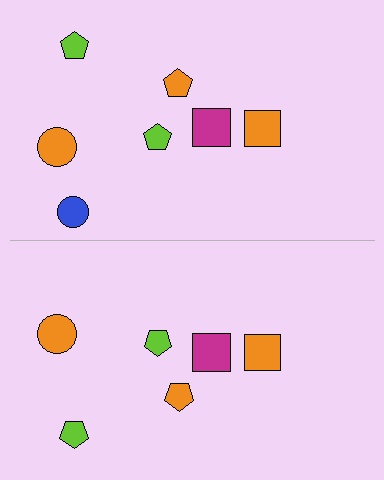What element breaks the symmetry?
A blue circle is missing from the bottom side.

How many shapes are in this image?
There are 13 shapes in this image.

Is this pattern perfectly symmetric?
No, the pattern is not perfectly symmetric. A blue circle is missing from the bottom side.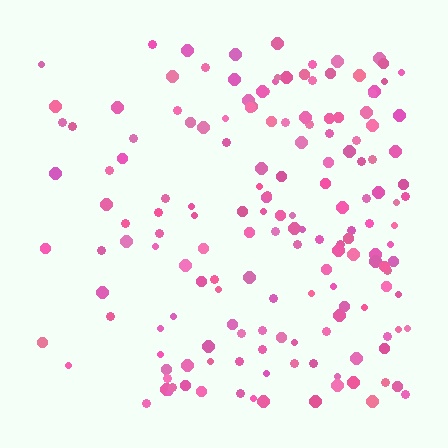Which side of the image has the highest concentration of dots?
The right.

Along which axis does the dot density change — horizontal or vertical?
Horizontal.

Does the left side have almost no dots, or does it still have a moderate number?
Still a moderate number, just noticeably fewer than the right.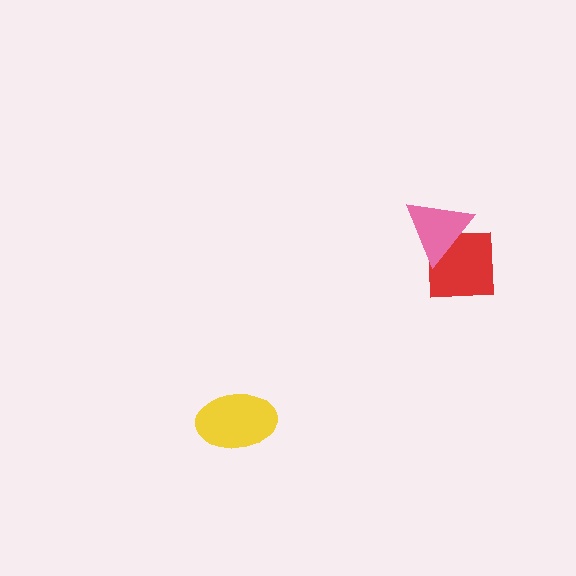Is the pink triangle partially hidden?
No, no other shape covers it.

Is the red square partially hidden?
Yes, it is partially covered by another shape.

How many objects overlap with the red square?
1 object overlaps with the red square.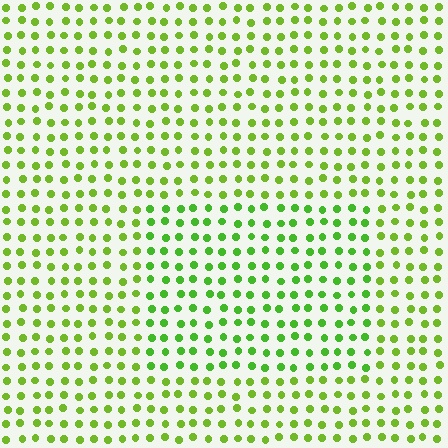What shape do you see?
I see a rectangle.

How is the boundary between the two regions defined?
The boundary is defined purely by a slight shift in hue (about 20 degrees). Spacing, size, and orientation are identical on both sides.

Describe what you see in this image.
The image is filled with small lime elements in a uniform arrangement. A rectangle-shaped region is visible where the elements are tinted to a slightly different hue, forming a subtle color boundary.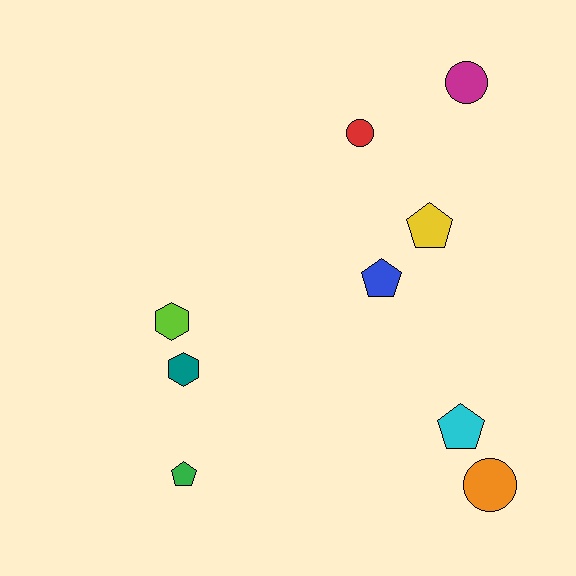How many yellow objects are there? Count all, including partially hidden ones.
There is 1 yellow object.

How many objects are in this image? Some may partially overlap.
There are 9 objects.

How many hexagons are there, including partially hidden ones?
There are 2 hexagons.